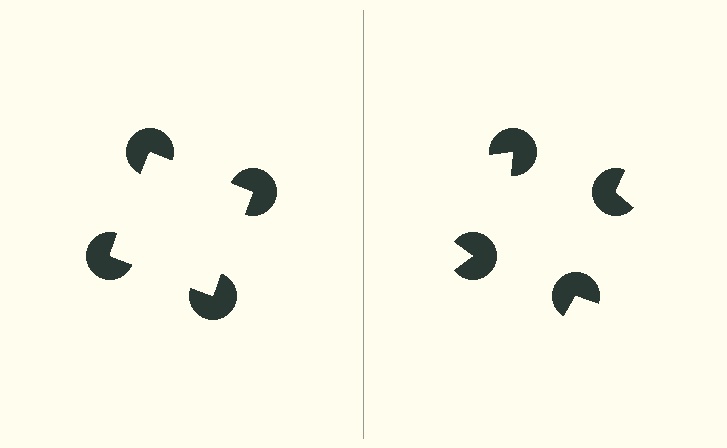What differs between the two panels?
The pac-man discs are positioned identically on both sides; only the wedge orientations differ. On the left they align to a square; on the right they are misaligned.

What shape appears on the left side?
An illusory square.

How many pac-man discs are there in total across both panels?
8 — 4 on each side.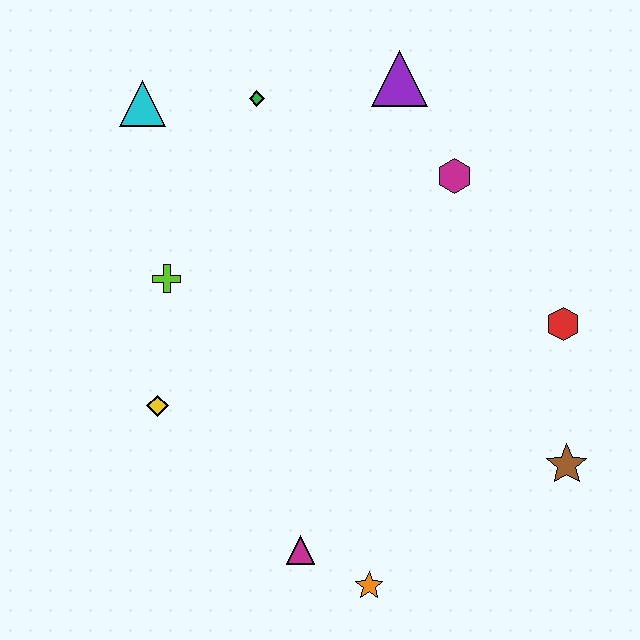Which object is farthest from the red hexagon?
The cyan triangle is farthest from the red hexagon.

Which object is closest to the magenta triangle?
The orange star is closest to the magenta triangle.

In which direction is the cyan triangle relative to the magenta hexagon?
The cyan triangle is to the left of the magenta hexagon.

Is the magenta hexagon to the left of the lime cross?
No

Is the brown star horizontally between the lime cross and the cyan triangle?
No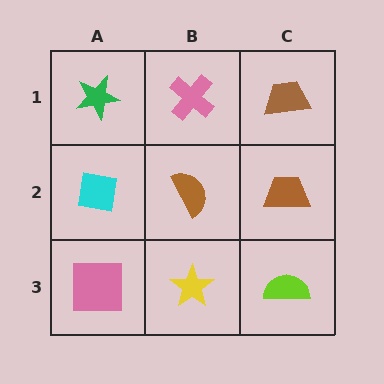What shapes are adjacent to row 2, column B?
A pink cross (row 1, column B), a yellow star (row 3, column B), a cyan square (row 2, column A), a brown trapezoid (row 2, column C).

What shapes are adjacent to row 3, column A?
A cyan square (row 2, column A), a yellow star (row 3, column B).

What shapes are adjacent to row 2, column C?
A brown trapezoid (row 1, column C), a lime semicircle (row 3, column C), a brown semicircle (row 2, column B).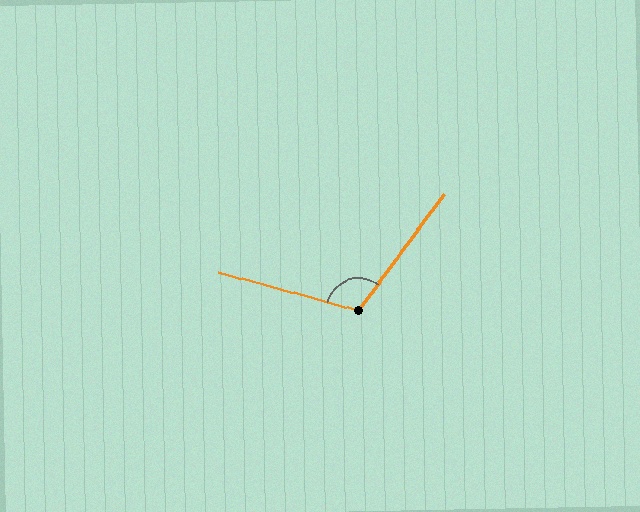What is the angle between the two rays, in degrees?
Approximately 111 degrees.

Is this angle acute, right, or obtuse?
It is obtuse.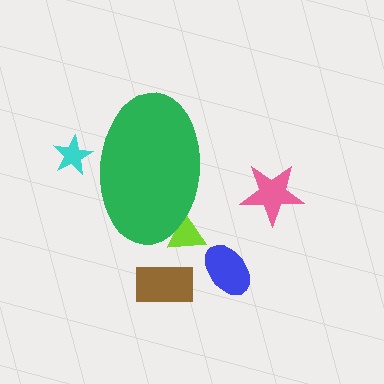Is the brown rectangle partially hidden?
No, the brown rectangle is fully visible.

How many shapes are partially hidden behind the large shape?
2 shapes are partially hidden.